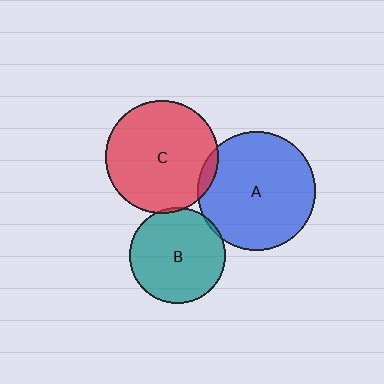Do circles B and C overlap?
Yes.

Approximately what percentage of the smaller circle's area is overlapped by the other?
Approximately 5%.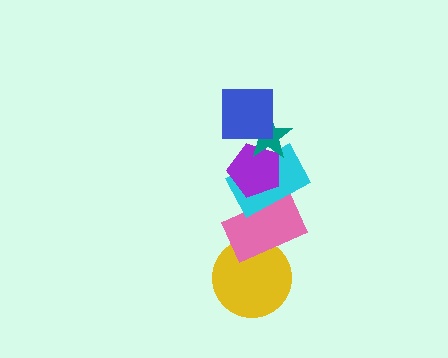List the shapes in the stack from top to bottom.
From top to bottom: the blue square, the teal star, the purple pentagon, the cyan rectangle, the pink rectangle, the yellow circle.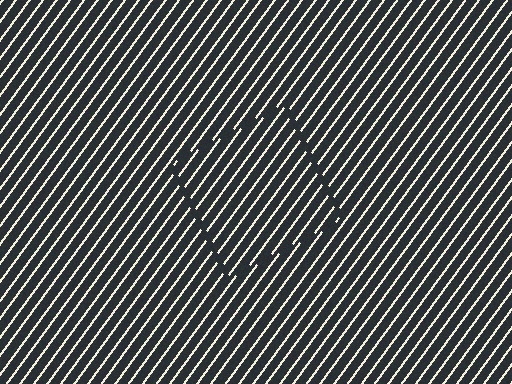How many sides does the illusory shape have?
4 sides — the line-ends trace a square.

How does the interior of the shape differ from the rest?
The interior of the shape contains the same grating, shifted by half a period — the contour is defined by the phase discontinuity where line-ends from the inner and outer gratings abut.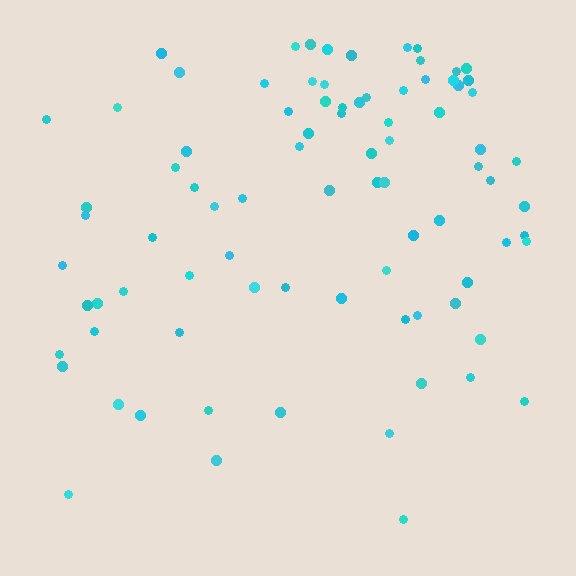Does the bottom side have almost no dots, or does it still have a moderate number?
Still a moderate number, just noticeably fewer than the top.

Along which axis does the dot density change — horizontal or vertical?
Vertical.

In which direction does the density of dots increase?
From bottom to top, with the top side densest.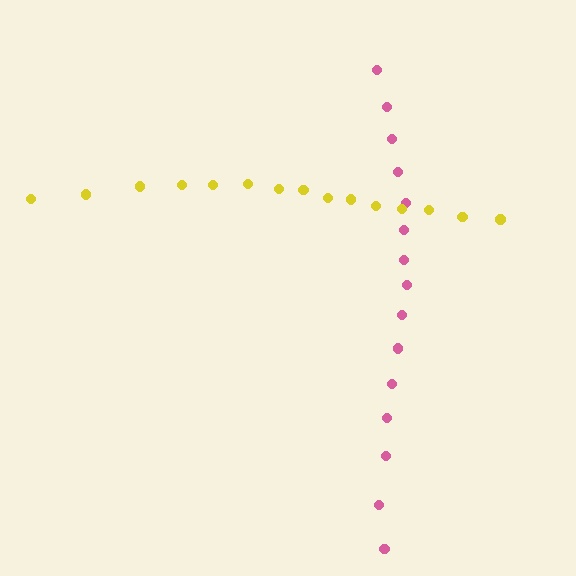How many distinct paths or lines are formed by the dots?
There are 2 distinct paths.